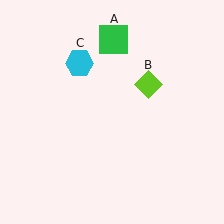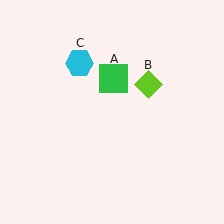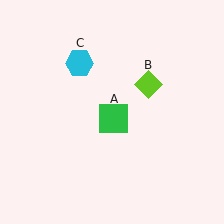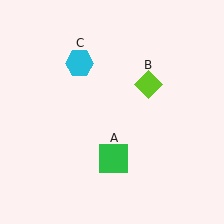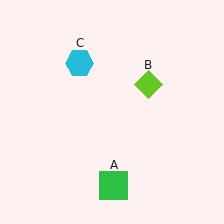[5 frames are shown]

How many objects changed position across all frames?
1 object changed position: green square (object A).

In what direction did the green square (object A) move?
The green square (object A) moved down.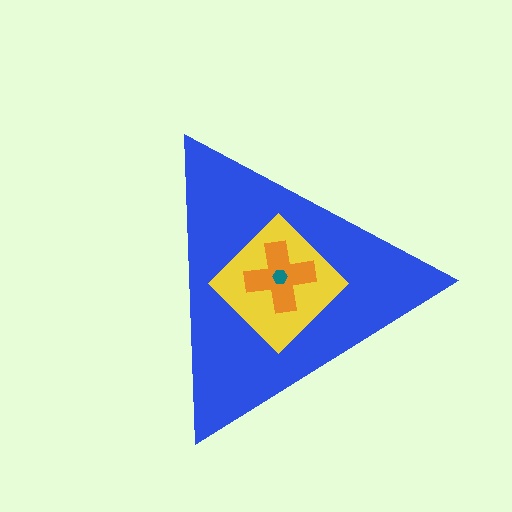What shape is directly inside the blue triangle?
The yellow diamond.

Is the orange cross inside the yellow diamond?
Yes.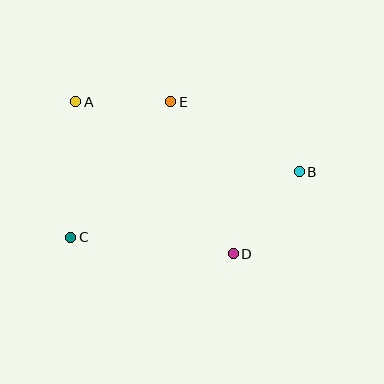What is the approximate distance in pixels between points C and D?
The distance between C and D is approximately 164 pixels.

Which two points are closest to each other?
Points A and E are closest to each other.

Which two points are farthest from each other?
Points B and C are farthest from each other.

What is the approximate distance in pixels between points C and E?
The distance between C and E is approximately 168 pixels.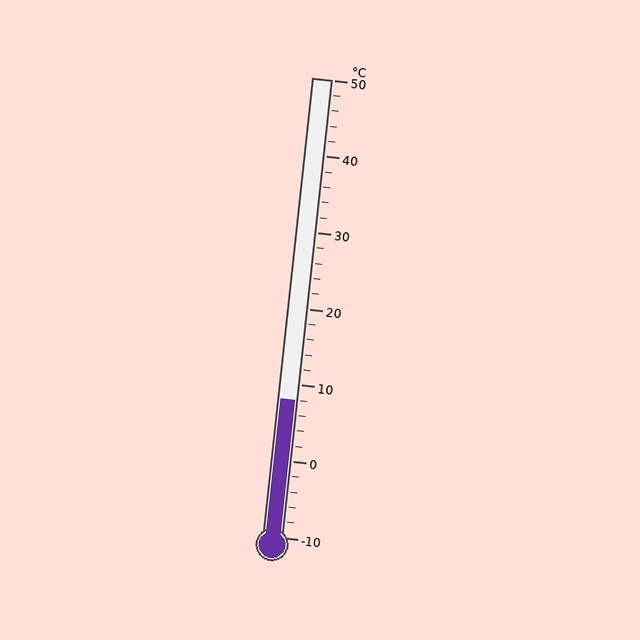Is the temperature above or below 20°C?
The temperature is below 20°C.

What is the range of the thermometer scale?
The thermometer scale ranges from -10°C to 50°C.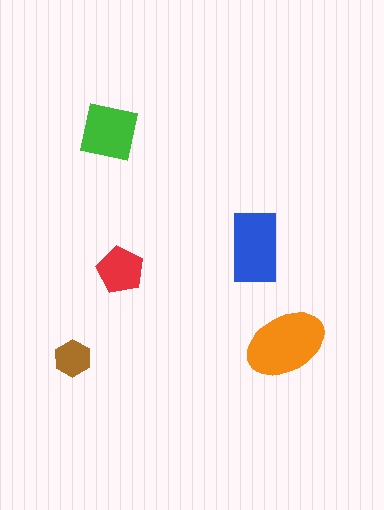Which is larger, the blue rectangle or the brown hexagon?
The blue rectangle.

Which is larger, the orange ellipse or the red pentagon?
The orange ellipse.